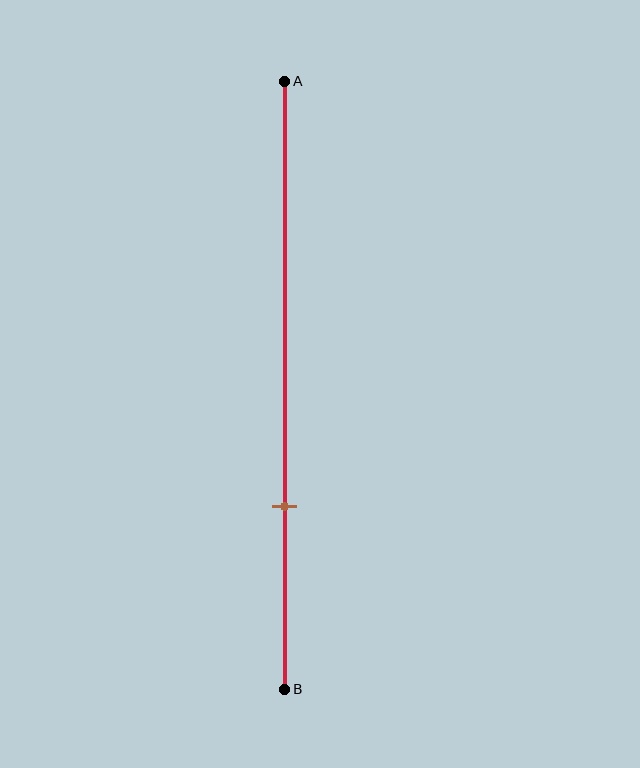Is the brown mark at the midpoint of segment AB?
No, the mark is at about 70% from A, not at the 50% midpoint.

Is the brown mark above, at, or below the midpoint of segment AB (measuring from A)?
The brown mark is below the midpoint of segment AB.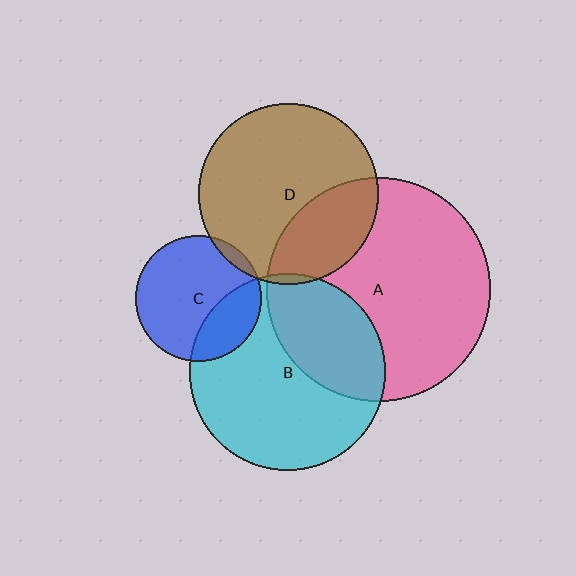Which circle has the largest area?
Circle A (pink).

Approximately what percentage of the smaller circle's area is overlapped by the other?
Approximately 5%.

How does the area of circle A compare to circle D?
Approximately 1.5 times.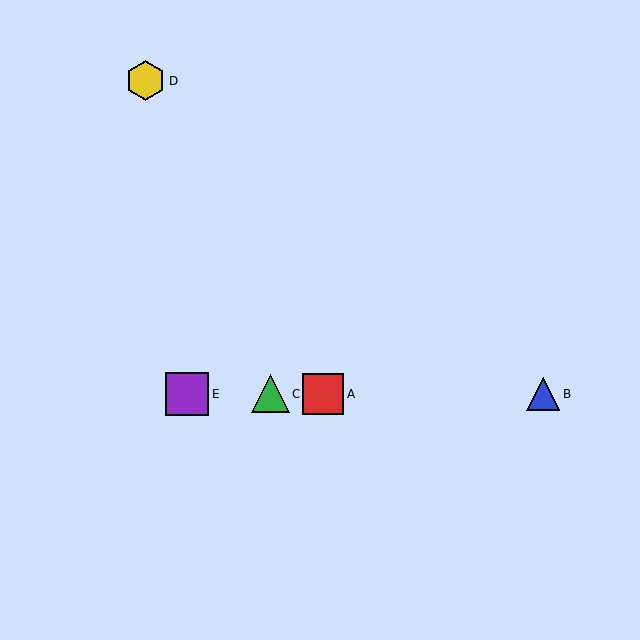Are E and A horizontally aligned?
Yes, both are at y≈394.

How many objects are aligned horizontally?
4 objects (A, B, C, E) are aligned horizontally.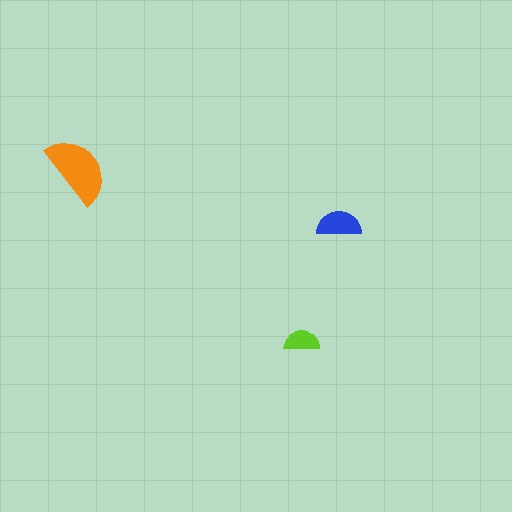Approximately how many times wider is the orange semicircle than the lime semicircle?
About 2 times wider.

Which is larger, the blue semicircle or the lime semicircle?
The blue one.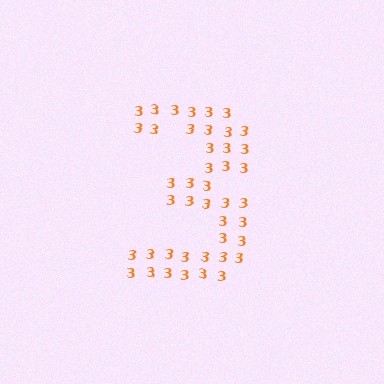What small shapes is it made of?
It is made of small digit 3's.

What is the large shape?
The large shape is the digit 3.